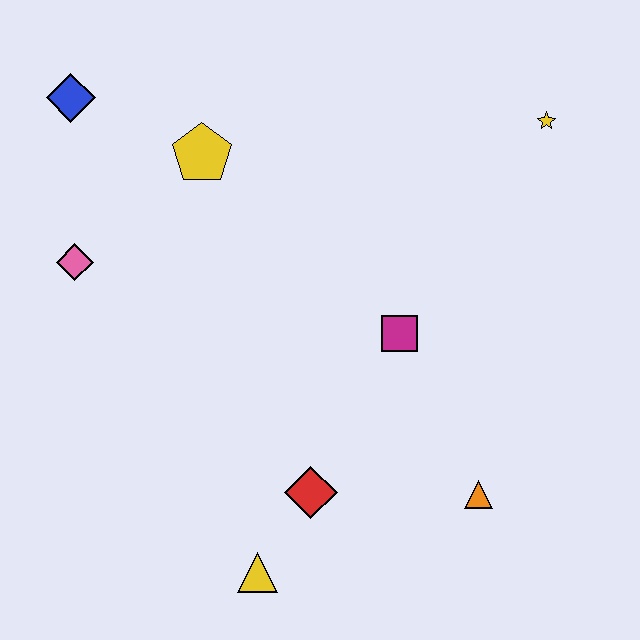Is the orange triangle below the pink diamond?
Yes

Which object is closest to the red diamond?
The yellow triangle is closest to the red diamond.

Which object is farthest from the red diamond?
The blue diamond is farthest from the red diamond.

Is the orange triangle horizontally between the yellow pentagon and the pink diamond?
No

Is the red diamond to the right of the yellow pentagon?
Yes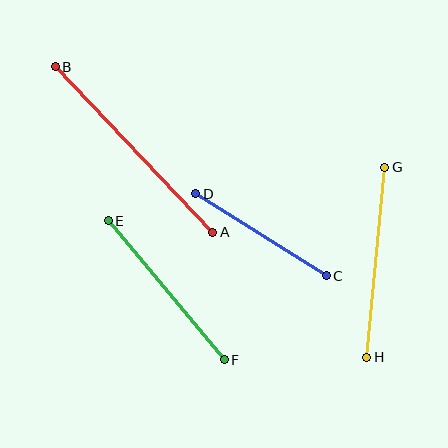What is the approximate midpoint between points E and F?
The midpoint is at approximately (166, 290) pixels.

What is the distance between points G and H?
The distance is approximately 190 pixels.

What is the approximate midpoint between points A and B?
The midpoint is at approximately (134, 149) pixels.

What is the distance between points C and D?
The distance is approximately 154 pixels.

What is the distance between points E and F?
The distance is approximately 181 pixels.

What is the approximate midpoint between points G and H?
The midpoint is at approximately (376, 262) pixels.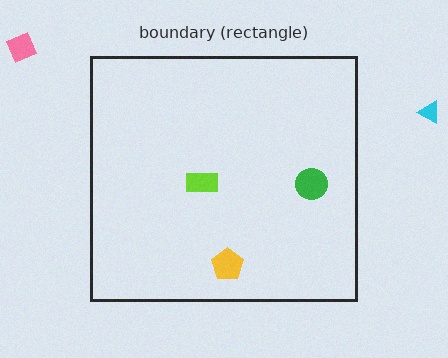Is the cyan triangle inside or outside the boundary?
Outside.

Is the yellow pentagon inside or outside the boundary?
Inside.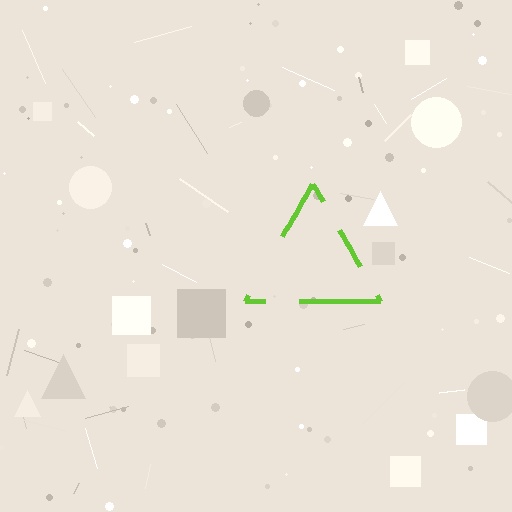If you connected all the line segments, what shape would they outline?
They would outline a triangle.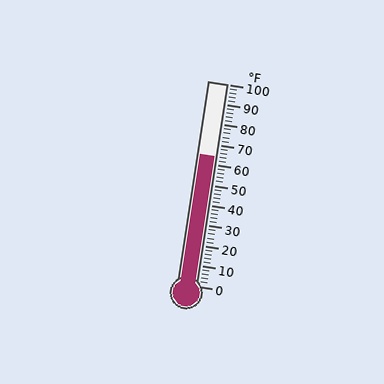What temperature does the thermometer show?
The thermometer shows approximately 64°F.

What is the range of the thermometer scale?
The thermometer scale ranges from 0°F to 100°F.